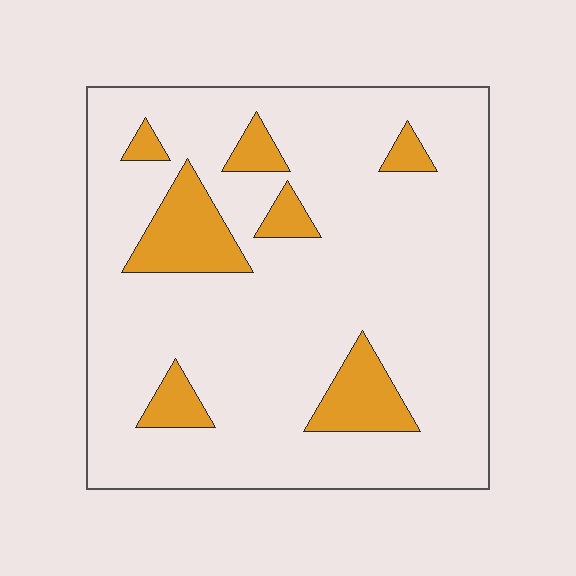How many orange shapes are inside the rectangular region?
7.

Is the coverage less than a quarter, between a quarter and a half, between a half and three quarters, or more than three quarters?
Less than a quarter.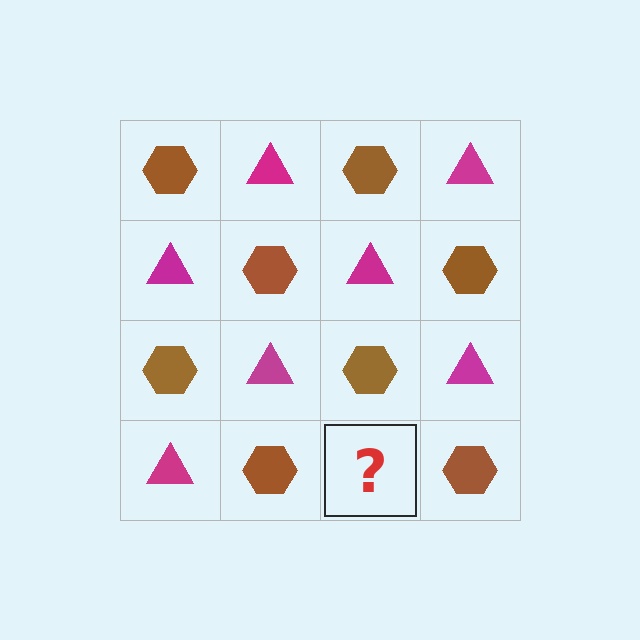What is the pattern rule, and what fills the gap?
The rule is that it alternates brown hexagon and magenta triangle in a checkerboard pattern. The gap should be filled with a magenta triangle.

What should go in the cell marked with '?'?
The missing cell should contain a magenta triangle.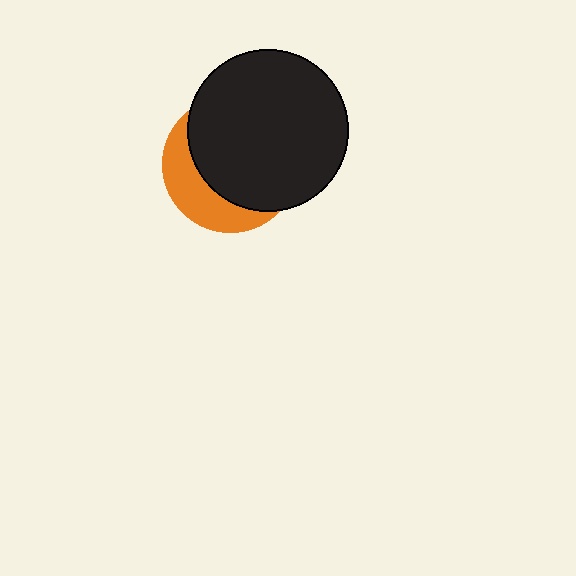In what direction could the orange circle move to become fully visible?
The orange circle could move toward the lower-left. That would shift it out from behind the black circle entirely.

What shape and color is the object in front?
The object in front is a black circle.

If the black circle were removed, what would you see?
You would see the complete orange circle.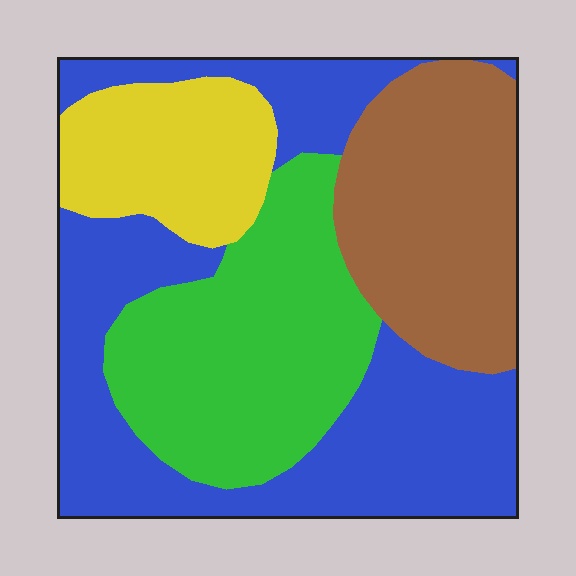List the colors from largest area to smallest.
From largest to smallest: blue, green, brown, yellow.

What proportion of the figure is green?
Green covers about 25% of the figure.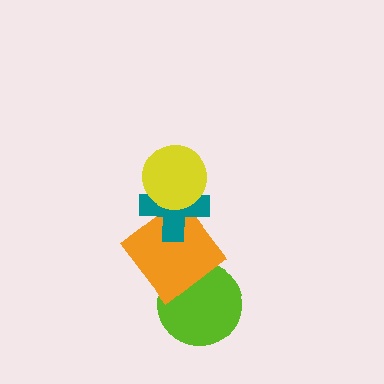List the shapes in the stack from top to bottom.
From top to bottom: the yellow circle, the teal cross, the orange diamond, the lime circle.